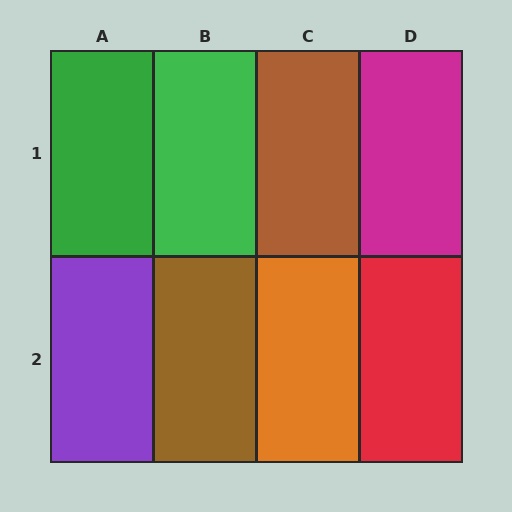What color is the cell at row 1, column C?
Brown.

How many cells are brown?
2 cells are brown.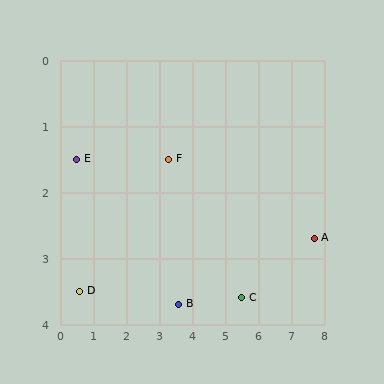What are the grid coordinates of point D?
Point D is at approximately (0.6, 3.5).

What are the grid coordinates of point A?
Point A is at approximately (7.7, 2.7).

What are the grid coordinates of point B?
Point B is at approximately (3.6, 3.7).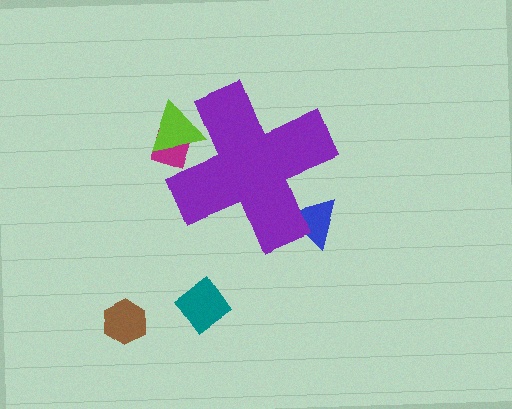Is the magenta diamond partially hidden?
Yes, the magenta diamond is partially hidden behind the purple cross.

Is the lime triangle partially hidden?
Yes, the lime triangle is partially hidden behind the purple cross.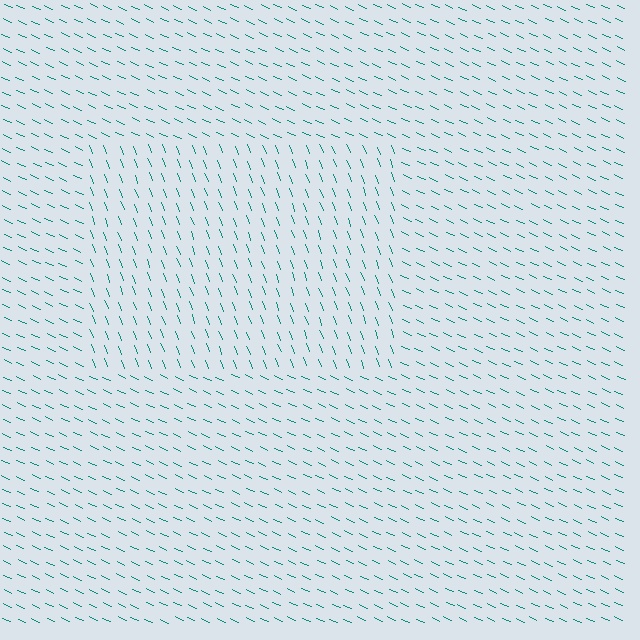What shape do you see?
I see a rectangle.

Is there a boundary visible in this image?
Yes, there is a texture boundary formed by a change in line orientation.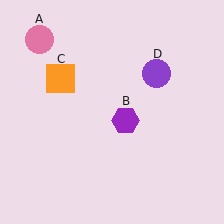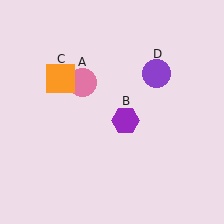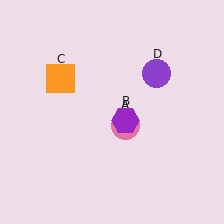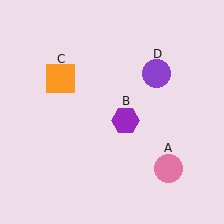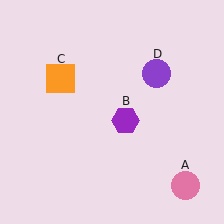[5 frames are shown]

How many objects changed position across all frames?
1 object changed position: pink circle (object A).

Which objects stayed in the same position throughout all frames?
Purple hexagon (object B) and orange square (object C) and purple circle (object D) remained stationary.